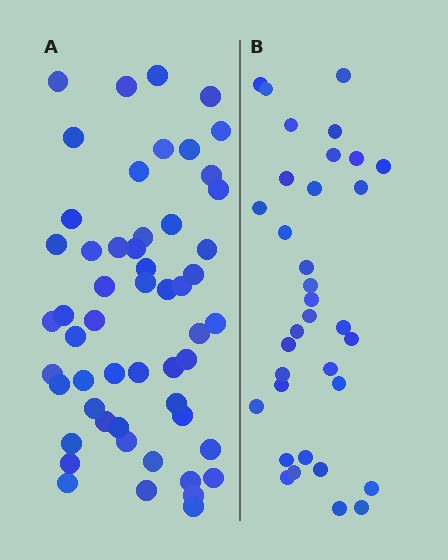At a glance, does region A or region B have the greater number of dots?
Region A (the left region) has more dots.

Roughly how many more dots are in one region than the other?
Region A has approximately 20 more dots than region B.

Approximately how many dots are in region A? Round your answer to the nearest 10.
About 50 dots. (The exact count is 54, which rounds to 50.)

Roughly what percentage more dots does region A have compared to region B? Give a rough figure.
About 60% more.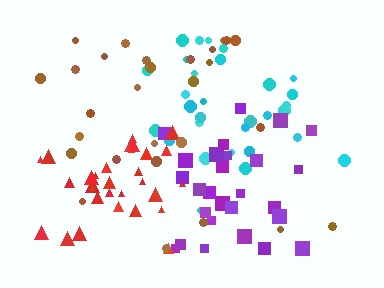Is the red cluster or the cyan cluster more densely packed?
Red.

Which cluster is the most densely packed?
Red.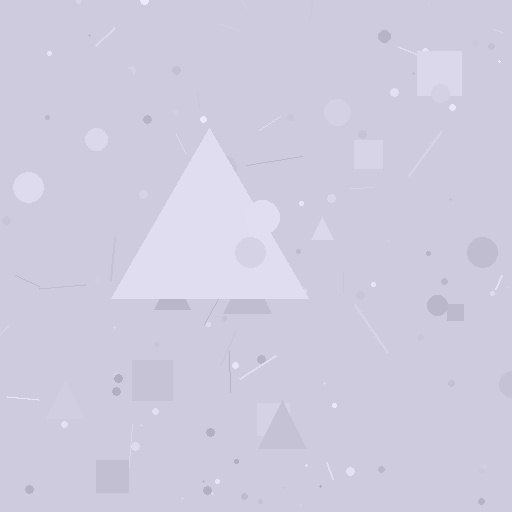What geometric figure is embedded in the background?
A triangle is embedded in the background.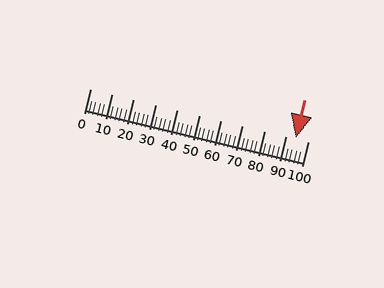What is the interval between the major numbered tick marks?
The major tick marks are spaced 10 units apart.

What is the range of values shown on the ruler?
The ruler shows values from 0 to 100.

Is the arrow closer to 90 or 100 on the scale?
The arrow is closer to 90.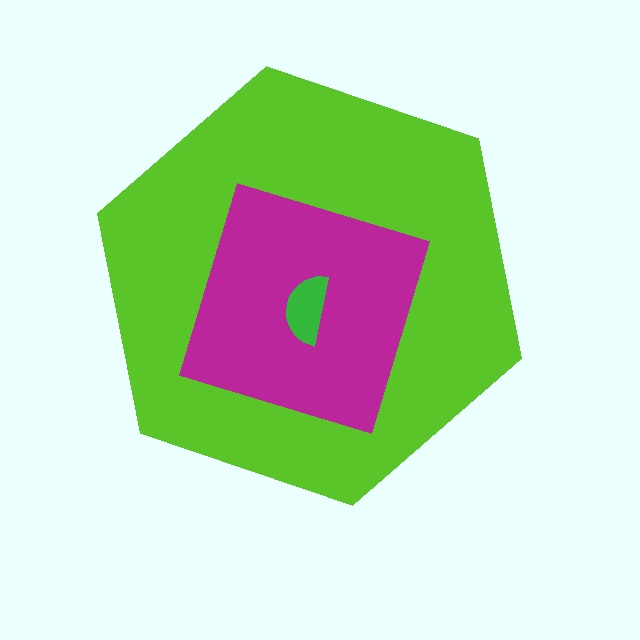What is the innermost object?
The green semicircle.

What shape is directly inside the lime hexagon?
The magenta diamond.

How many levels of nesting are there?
3.